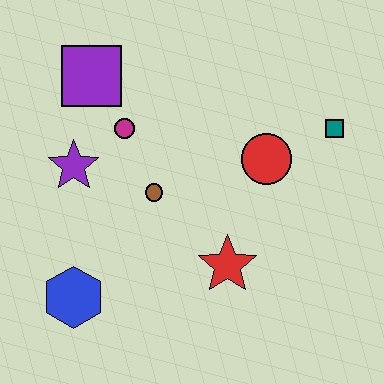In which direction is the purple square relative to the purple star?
The purple square is above the purple star.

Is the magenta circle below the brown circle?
No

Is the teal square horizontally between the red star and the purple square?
No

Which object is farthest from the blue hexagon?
The teal square is farthest from the blue hexagon.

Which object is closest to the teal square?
The red circle is closest to the teal square.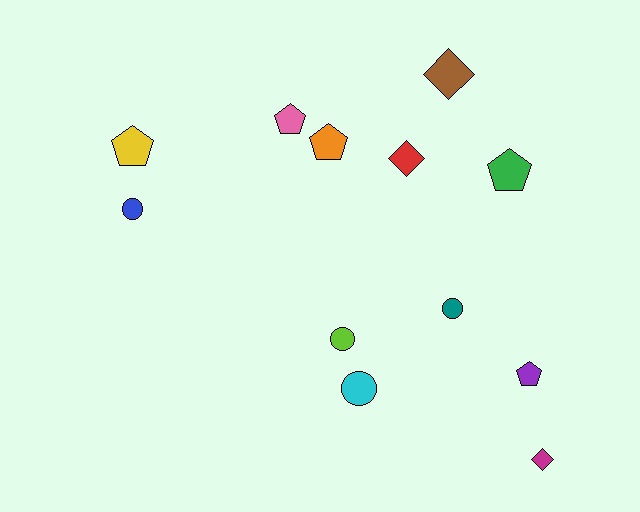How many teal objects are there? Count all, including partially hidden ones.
There is 1 teal object.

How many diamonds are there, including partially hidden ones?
There are 3 diamonds.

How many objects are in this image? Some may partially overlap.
There are 12 objects.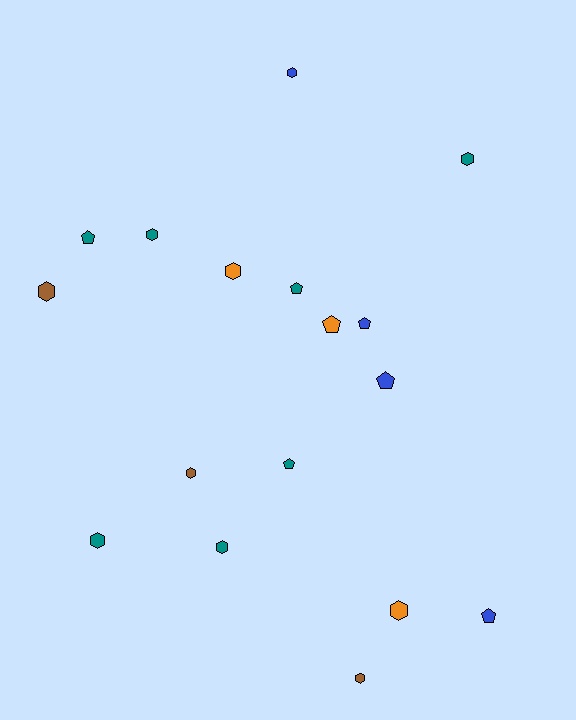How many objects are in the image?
There are 17 objects.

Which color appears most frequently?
Teal, with 7 objects.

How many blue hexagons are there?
There is 1 blue hexagon.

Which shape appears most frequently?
Hexagon, with 10 objects.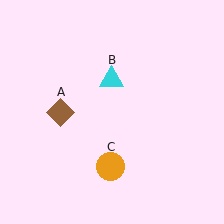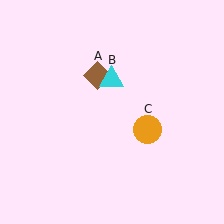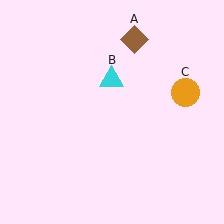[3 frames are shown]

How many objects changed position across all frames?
2 objects changed position: brown diamond (object A), orange circle (object C).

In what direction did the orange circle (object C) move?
The orange circle (object C) moved up and to the right.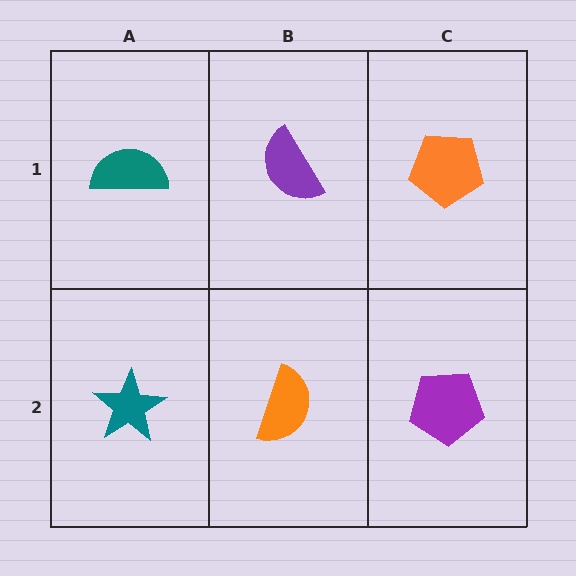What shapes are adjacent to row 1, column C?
A purple pentagon (row 2, column C), a purple semicircle (row 1, column B).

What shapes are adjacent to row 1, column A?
A teal star (row 2, column A), a purple semicircle (row 1, column B).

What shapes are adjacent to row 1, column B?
An orange semicircle (row 2, column B), a teal semicircle (row 1, column A), an orange pentagon (row 1, column C).